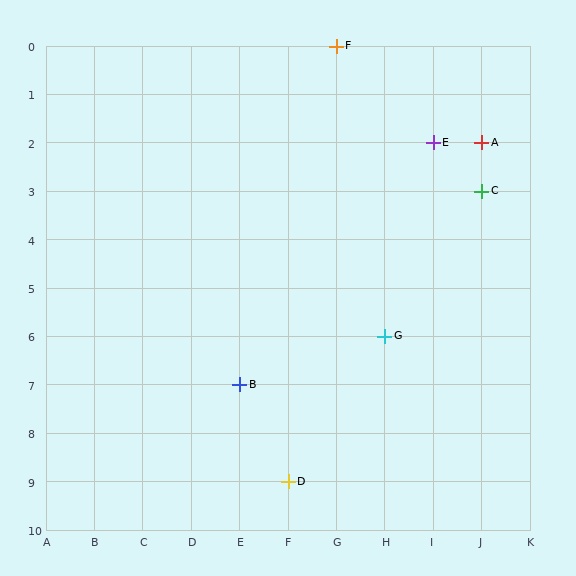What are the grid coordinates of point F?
Point F is at grid coordinates (G, 0).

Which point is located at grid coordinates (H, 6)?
Point G is at (H, 6).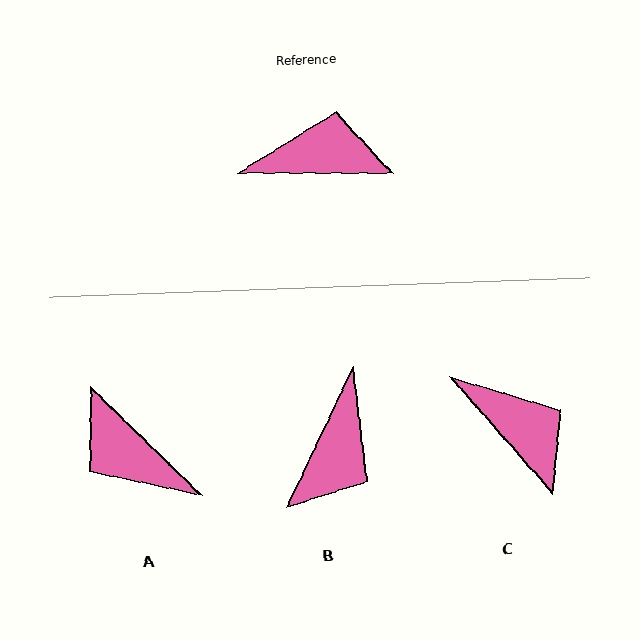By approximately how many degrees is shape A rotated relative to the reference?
Approximately 136 degrees counter-clockwise.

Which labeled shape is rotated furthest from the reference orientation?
A, about 136 degrees away.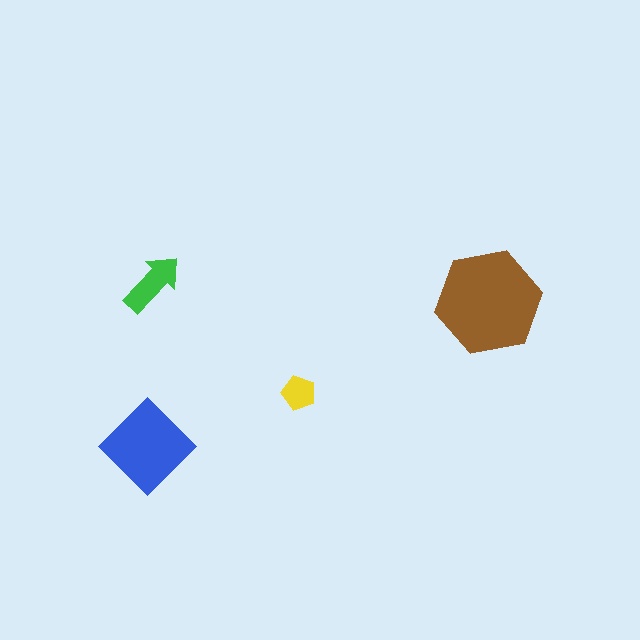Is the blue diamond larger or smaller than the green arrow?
Larger.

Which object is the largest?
The brown hexagon.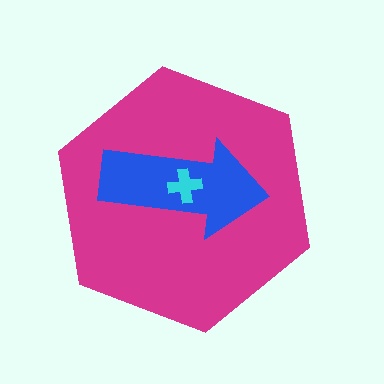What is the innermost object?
The cyan cross.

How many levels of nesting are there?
3.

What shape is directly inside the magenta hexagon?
The blue arrow.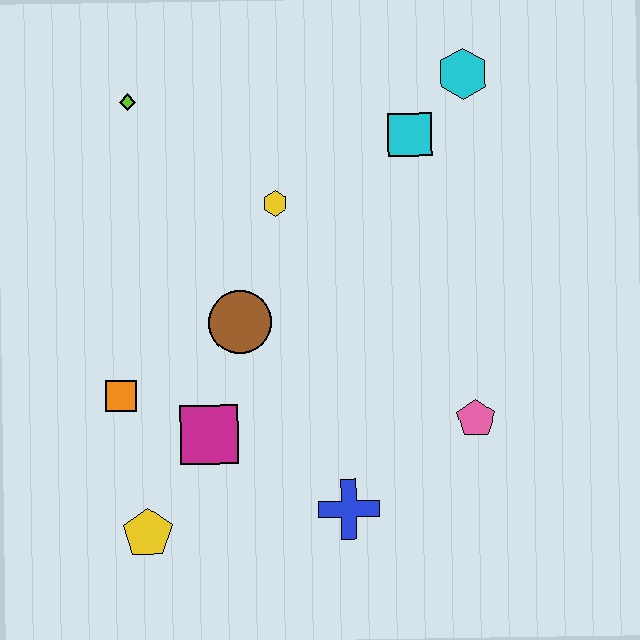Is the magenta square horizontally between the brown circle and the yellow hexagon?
No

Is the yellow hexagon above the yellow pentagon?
Yes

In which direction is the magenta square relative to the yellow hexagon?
The magenta square is below the yellow hexagon.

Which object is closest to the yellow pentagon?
The magenta square is closest to the yellow pentagon.